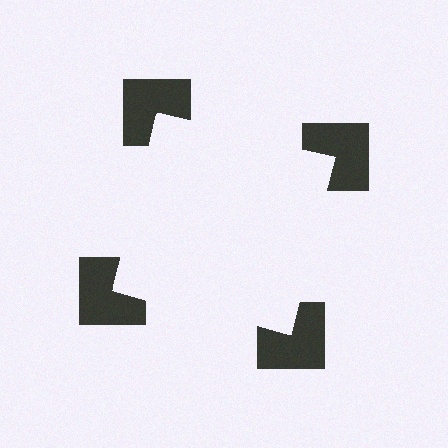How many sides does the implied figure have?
4 sides.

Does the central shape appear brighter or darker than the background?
It typically appears slightly brighter than the background, even though no actual brightness change is drawn.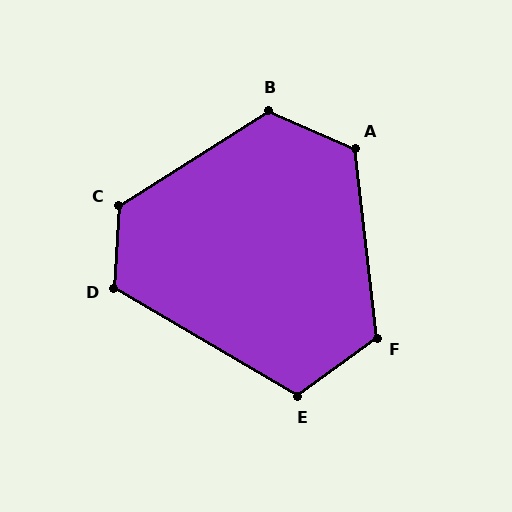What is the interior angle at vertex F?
Approximately 120 degrees (obtuse).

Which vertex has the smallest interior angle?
E, at approximately 113 degrees.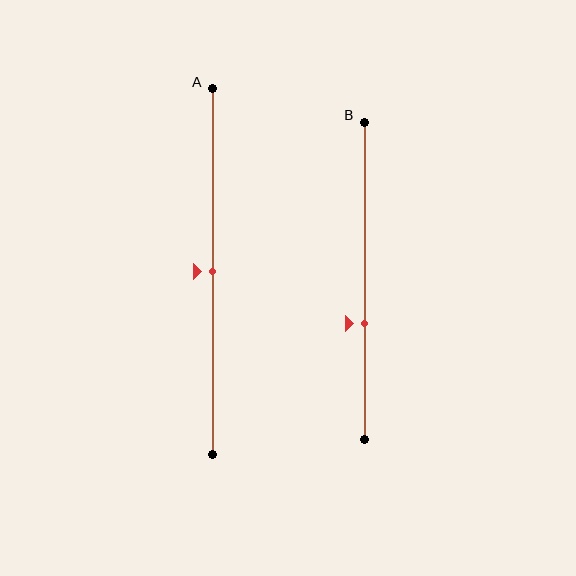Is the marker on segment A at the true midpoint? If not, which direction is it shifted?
Yes, the marker on segment A is at the true midpoint.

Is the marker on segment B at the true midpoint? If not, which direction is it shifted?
No, the marker on segment B is shifted downward by about 13% of the segment length.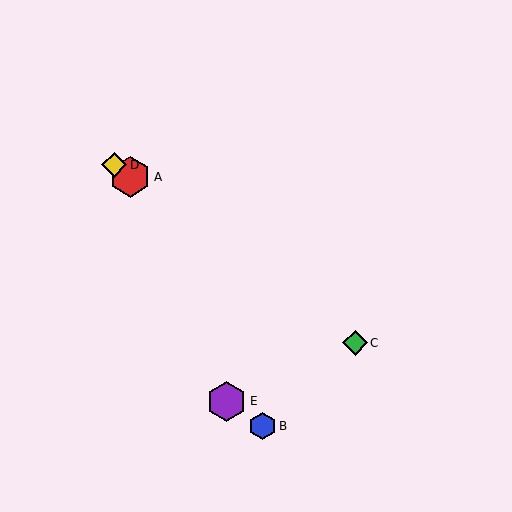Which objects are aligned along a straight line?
Objects A, C, D are aligned along a straight line.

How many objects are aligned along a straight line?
3 objects (A, C, D) are aligned along a straight line.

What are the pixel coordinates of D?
Object D is at (114, 165).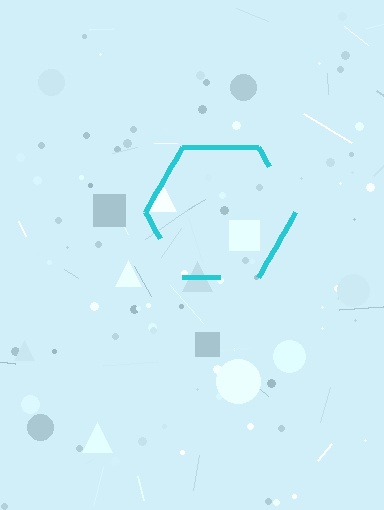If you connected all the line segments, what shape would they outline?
They would outline a hexagon.